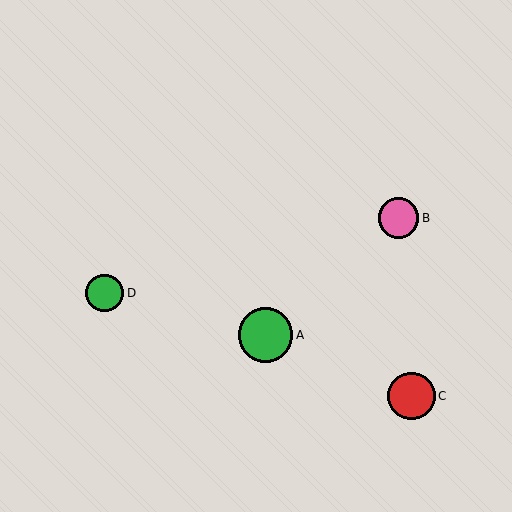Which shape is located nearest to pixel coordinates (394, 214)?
The pink circle (labeled B) at (399, 218) is nearest to that location.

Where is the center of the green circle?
The center of the green circle is at (105, 293).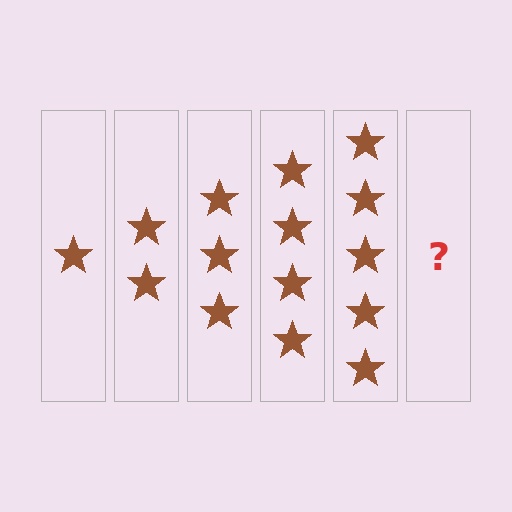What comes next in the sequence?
The next element should be 6 stars.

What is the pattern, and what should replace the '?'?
The pattern is that each step adds one more star. The '?' should be 6 stars.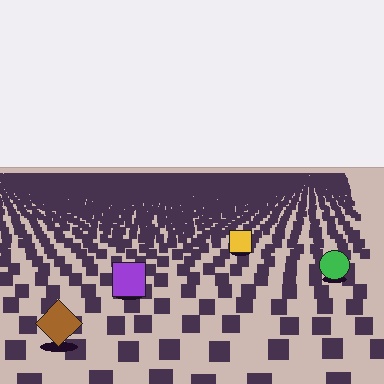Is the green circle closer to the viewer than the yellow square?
Yes. The green circle is closer — you can tell from the texture gradient: the ground texture is coarser near it.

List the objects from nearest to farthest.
From nearest to farthest: the brown diamond, the purple square, the green circle, the yellow square.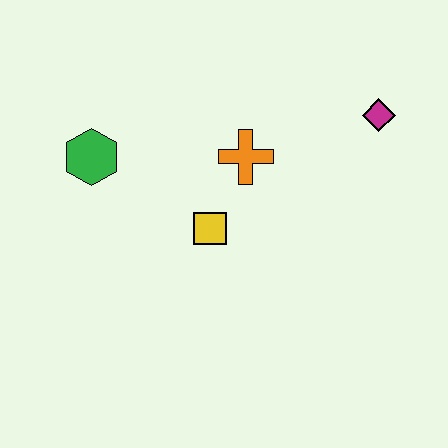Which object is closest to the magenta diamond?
The orange cross is closest to the magenta diamond.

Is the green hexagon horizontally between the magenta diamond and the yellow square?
No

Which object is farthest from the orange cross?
The green hexagon is farthest from the orange cross.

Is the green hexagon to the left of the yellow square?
Yes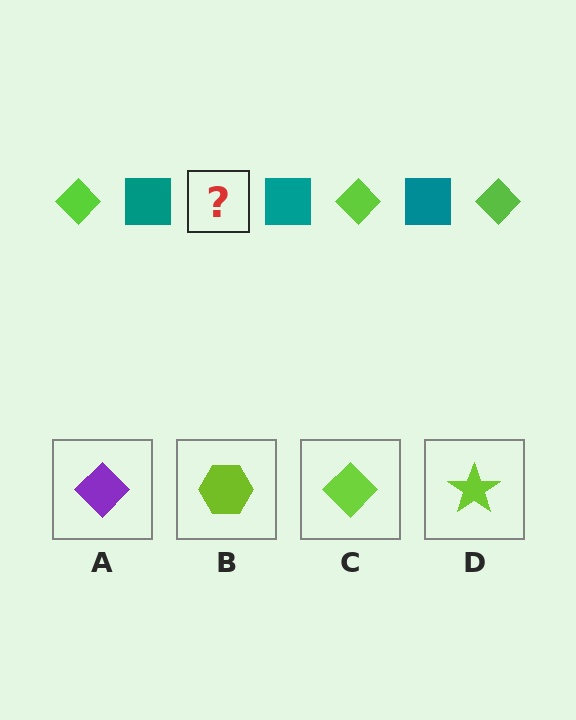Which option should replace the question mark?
Option C.